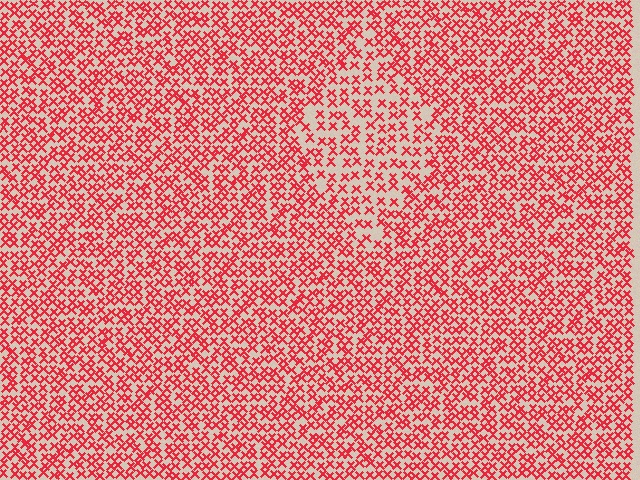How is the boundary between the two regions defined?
The boundary is defined by a change in element density (approximately 1.6x ratio). All elements are the same color, size, and shape.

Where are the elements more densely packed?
The elements are more densely packed outside the diamond boundary.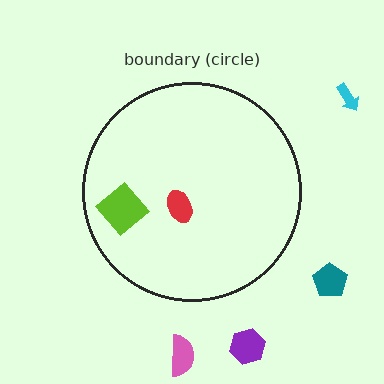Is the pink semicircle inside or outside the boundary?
Outside.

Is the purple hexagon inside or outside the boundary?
Outside.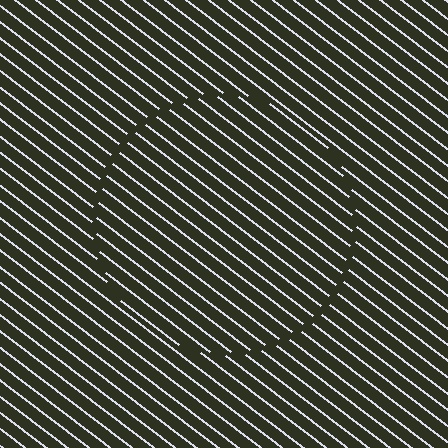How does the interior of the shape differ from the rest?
The interior of the shape contains the same grating, shifted by half a period — the contour is defined by the phase discontinuity where line-ends from the inner and outer gratings abut.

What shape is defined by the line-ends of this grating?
An illusory circle. The interior of the shape contains the same grating, shifted by half a period — the contour is defined by the phase discontinuity where line-ends from the inner and outer gratings abut.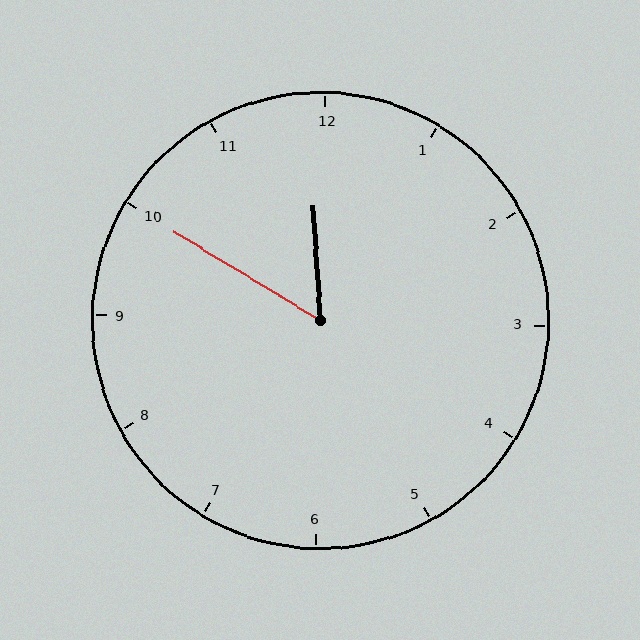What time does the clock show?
11:50.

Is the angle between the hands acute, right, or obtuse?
It is acute.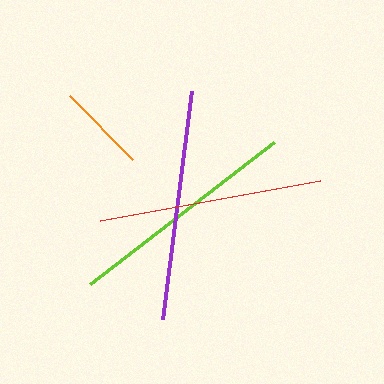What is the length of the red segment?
The red segment is approximately 224 pixels long.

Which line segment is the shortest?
The orange line is the shortest at approximately 89 pixels.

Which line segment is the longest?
The lime line is the longest at approximately 233 pixels.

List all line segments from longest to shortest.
From longest to shortest: lime, purple, red, orange.